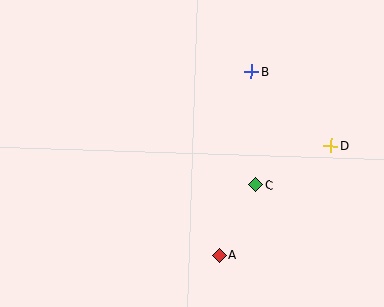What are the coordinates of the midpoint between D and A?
The midpoint between D and A is at (275, 201).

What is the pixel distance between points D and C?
The distance between D and C is 84 pixels.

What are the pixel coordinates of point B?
Point B is at (251, 71).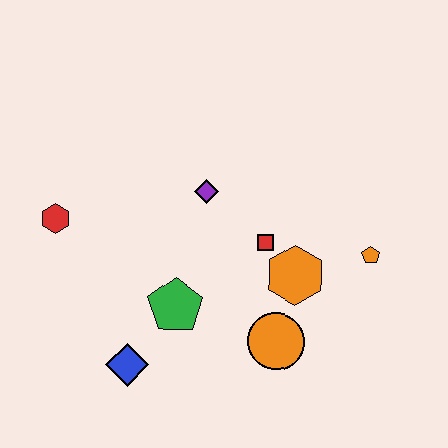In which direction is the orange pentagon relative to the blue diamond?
The orange pentagon is to the right of the blue diamond.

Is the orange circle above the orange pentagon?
No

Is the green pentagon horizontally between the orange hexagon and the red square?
No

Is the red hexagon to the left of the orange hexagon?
Yes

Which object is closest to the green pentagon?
The blue diamond is closest to the green pentagon.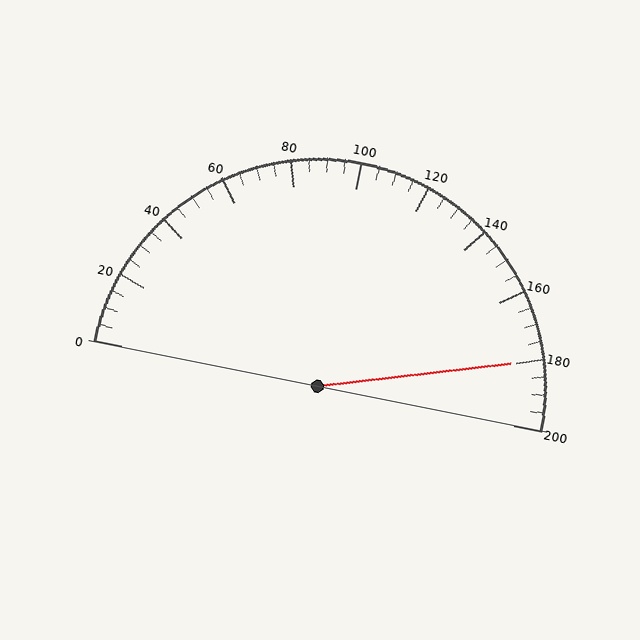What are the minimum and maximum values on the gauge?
The gauge ranges from 0 to 200.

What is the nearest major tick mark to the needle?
The nearest major tick mark is 180.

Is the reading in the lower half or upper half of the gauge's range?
The reading is in the upper half of the range (0 to 200).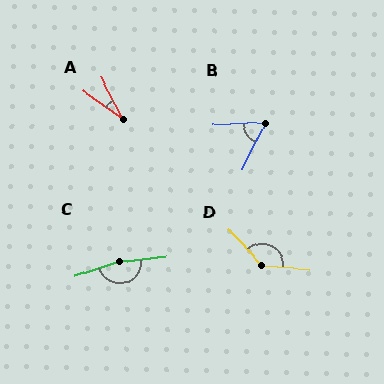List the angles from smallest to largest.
A (27°), B (61°), D (139°), C (168°).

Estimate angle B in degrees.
Approximately 61 degrees.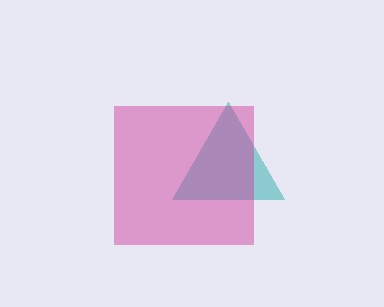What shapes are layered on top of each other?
The layered shapes are: a teal triangle, a magenta square.